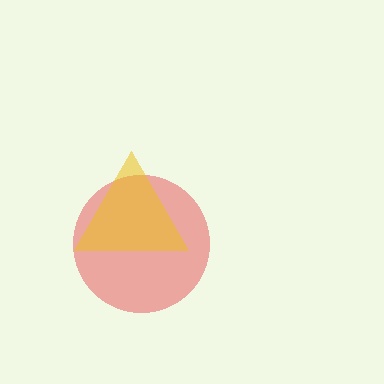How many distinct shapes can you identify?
There are 2 distinct shapes: a red circle, a yellow triangle.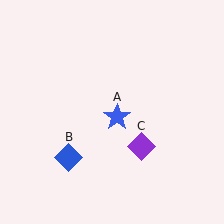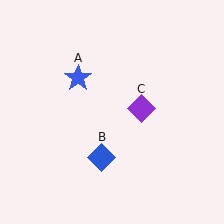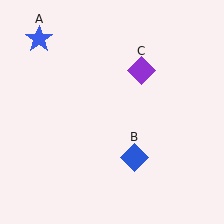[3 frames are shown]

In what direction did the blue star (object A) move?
The blue star (object A) moved up and to the left.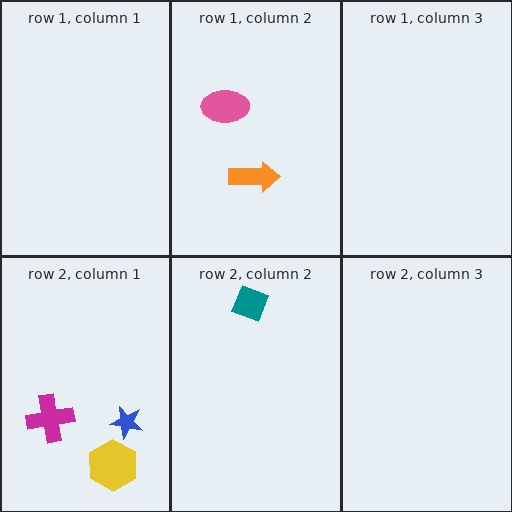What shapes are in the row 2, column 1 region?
The yellow hexagon, the blue star, the magenta cross.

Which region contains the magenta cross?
The row 2, column 1 region.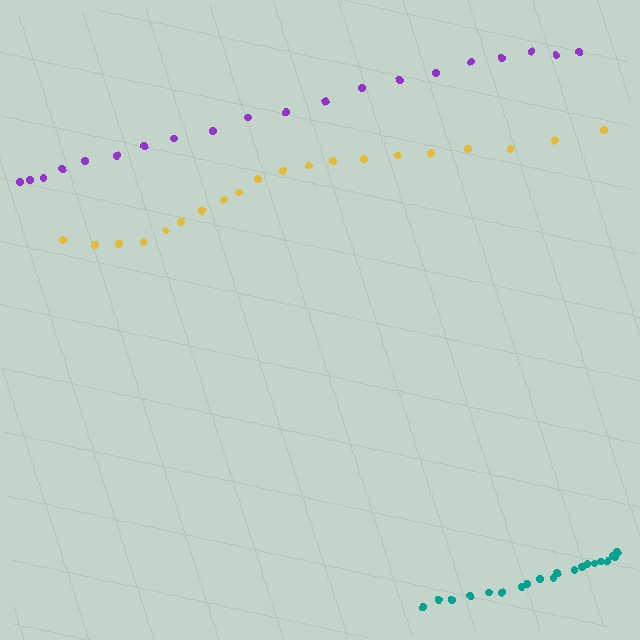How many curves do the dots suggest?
There are 3 distinct paths.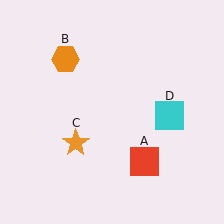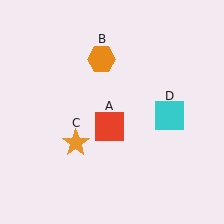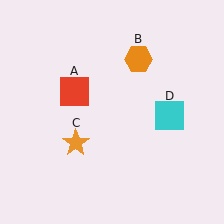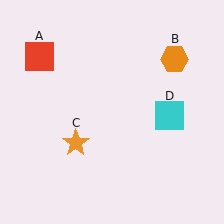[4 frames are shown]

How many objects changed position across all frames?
2 objects changed position: red square (object A), orange hexagon (object B).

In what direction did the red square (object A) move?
The red square (object A) moved up and to the left.